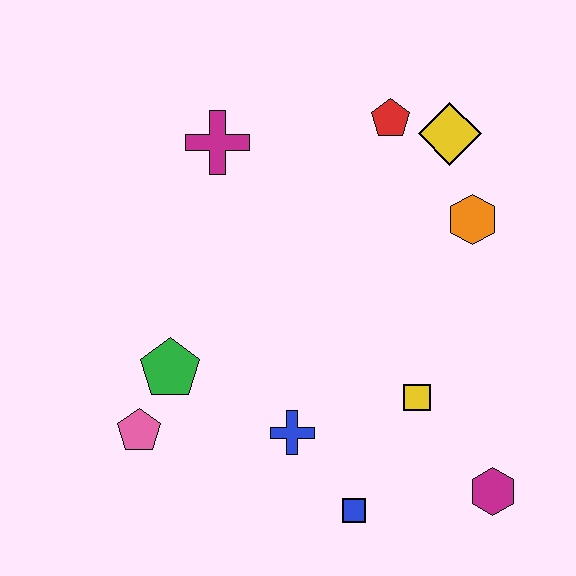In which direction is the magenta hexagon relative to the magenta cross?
The magenta hexagon is below the magenta cross.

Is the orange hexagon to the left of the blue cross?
No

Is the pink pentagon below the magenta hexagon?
No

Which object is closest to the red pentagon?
The yellow diamond is closest to the red pentagon.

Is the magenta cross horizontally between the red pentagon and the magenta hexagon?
No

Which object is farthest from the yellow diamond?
The pink pentagon is farthest from the yellow diamond.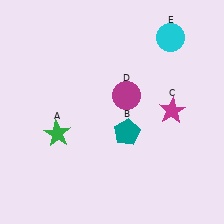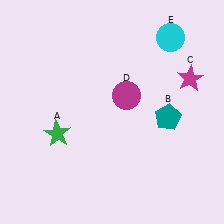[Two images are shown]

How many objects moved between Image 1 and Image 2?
2 objects moved between the two images.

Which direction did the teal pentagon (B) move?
The teal pentagon (B) moved right.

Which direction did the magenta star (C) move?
The magenta star (C) moved up.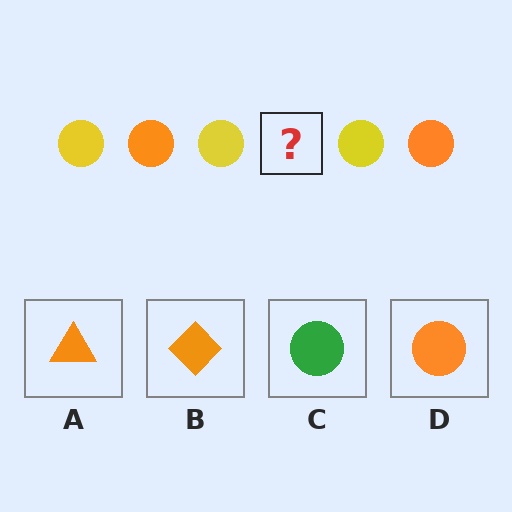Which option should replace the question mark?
Option D.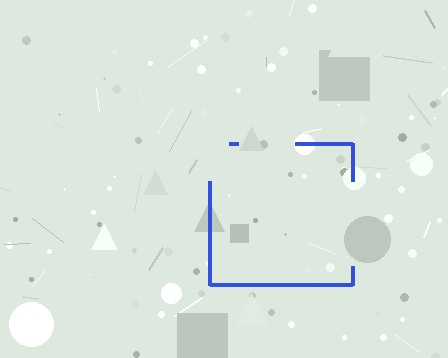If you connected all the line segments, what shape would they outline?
They would outline a square.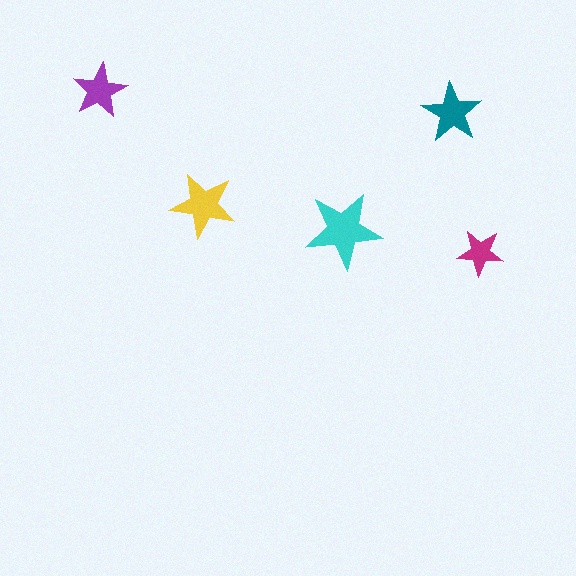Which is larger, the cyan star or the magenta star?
The cyan one.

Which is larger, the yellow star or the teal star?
The yellow one.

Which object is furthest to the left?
The purple star is leftmost.